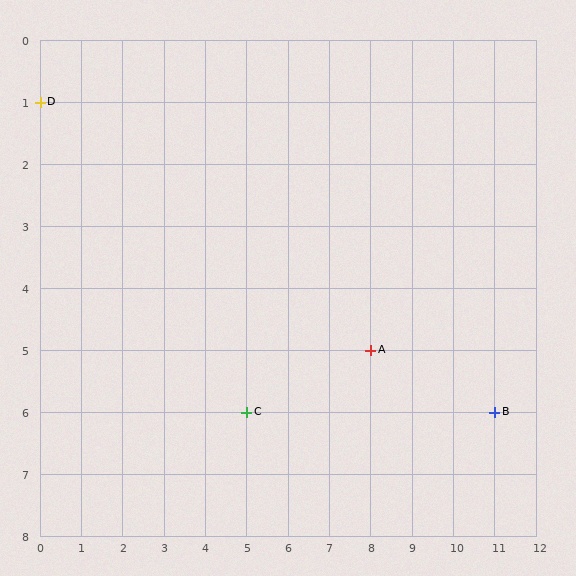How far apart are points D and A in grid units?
Points D and A are 8 columns and 4 rows apart (about 8.9 grid units diagonally).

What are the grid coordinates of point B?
Point B is at grid coordinates (11, 6).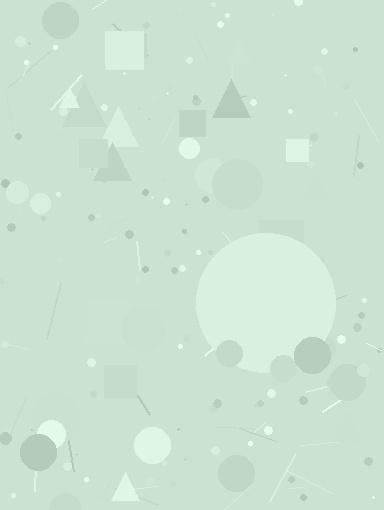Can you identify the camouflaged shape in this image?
The camouflaged shape is a circle.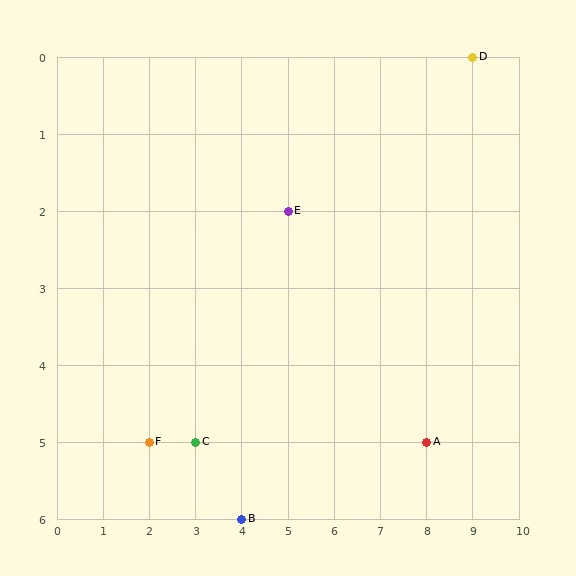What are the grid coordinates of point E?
Point E is at grid coordinates (5, 2).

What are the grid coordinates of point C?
Point C is at grid coordinates (3, 5).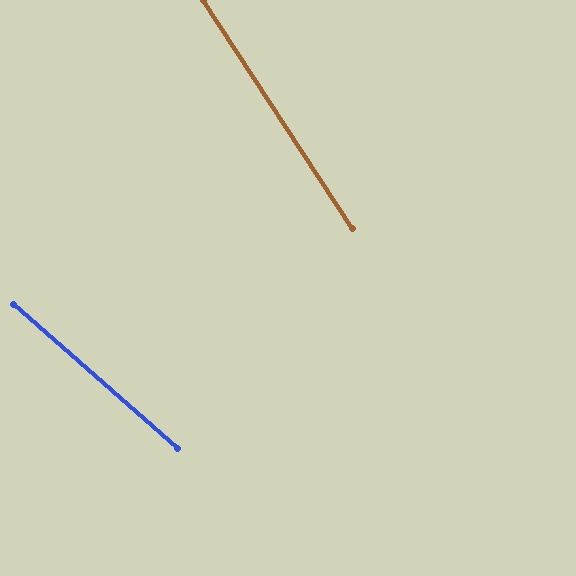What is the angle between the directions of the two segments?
Approximately 15 degrees.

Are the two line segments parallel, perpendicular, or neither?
Neither parallel nor perpendicular — they differ by about 15°.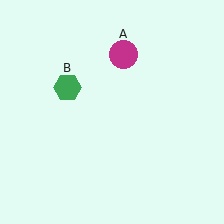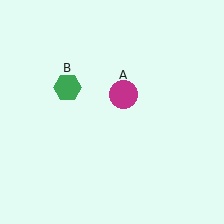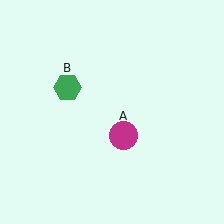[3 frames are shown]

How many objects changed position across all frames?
1 object changed position: magenta circle (object A).